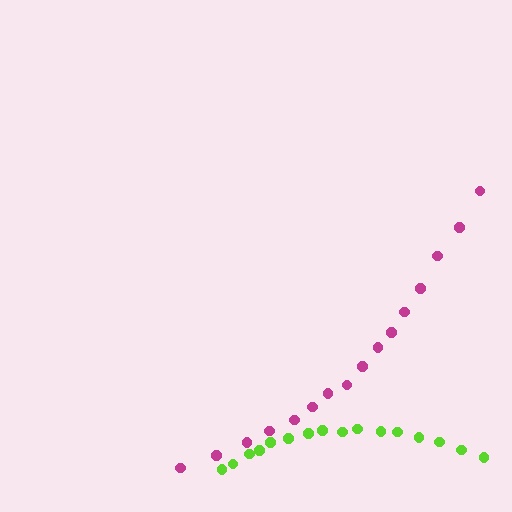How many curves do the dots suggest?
There are 2 distinct paths.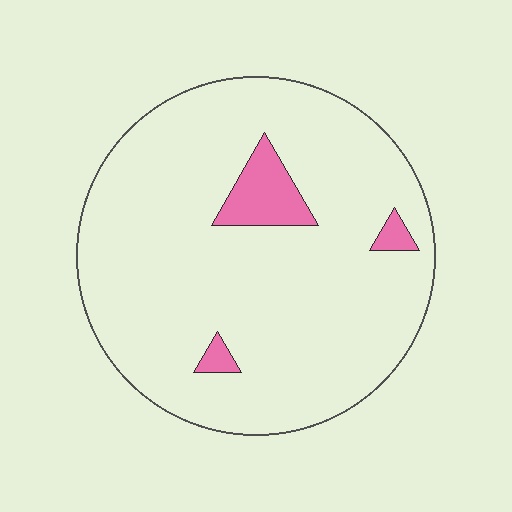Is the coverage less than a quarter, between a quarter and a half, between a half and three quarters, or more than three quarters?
Less than a quarter.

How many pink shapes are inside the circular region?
3.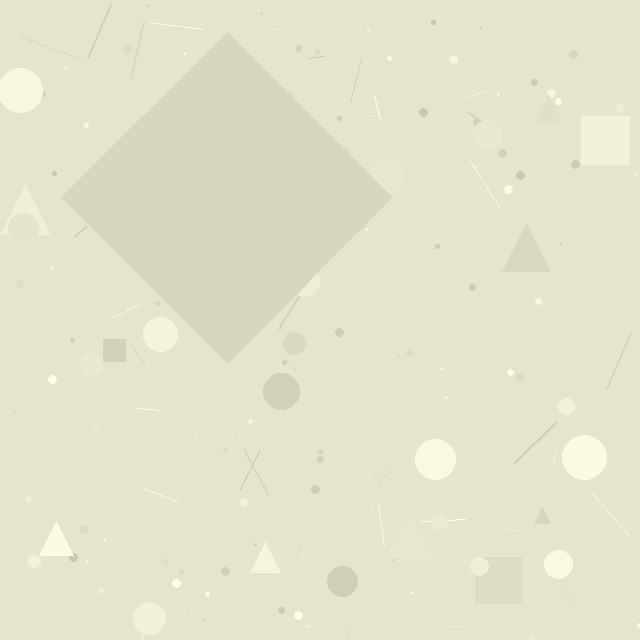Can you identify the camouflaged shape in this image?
The camouflaged shape is a diamond.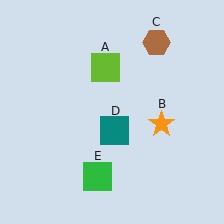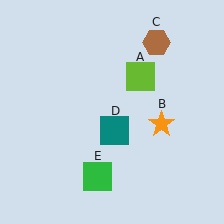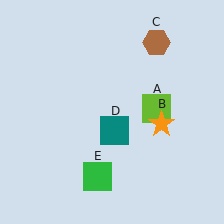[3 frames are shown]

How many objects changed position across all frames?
1 object changed position: lime square (object A).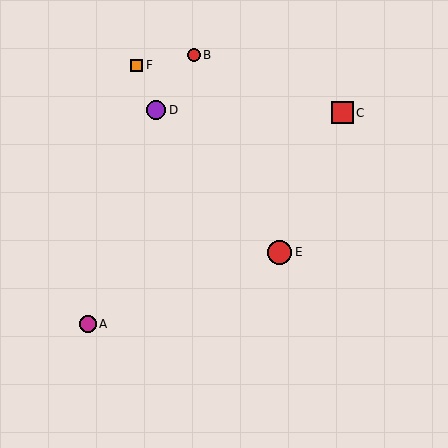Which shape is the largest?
The red circle (labeled E) is the largest.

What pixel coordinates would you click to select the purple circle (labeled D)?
Click at (156, 110) to select the purple circle D.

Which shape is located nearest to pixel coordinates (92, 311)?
The magenta circle (labeled A) at (88, 324) is nearest to that location.